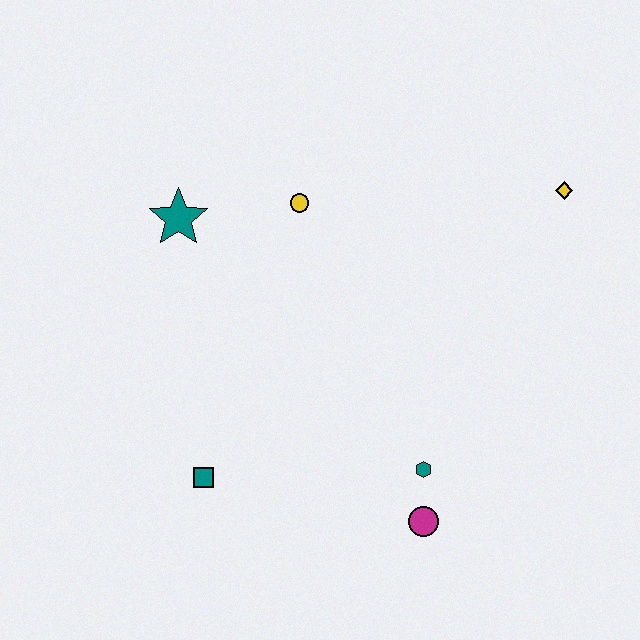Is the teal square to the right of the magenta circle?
No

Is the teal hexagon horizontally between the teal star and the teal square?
No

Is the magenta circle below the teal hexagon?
Yes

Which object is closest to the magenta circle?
The teal hexagon is closest to the magenta circle.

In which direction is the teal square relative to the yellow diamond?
The teal square is to the left of the yellow diamond.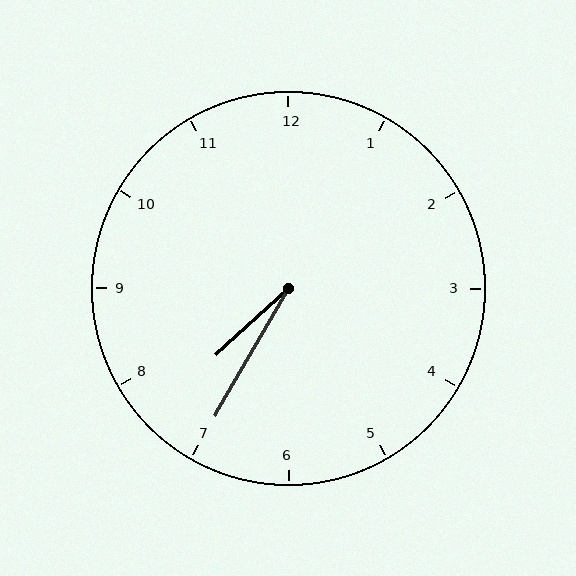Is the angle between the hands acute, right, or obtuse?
It is acute.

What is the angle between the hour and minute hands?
Approximately 18 degrees.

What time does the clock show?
7:35.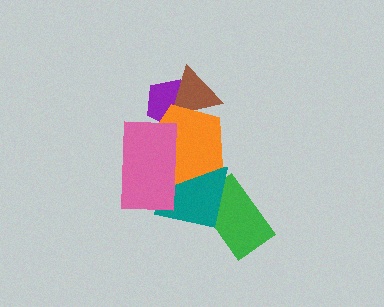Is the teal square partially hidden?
Yes, it is partially covered by another shape.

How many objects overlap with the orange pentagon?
4 objects overlap with the orange pentagon.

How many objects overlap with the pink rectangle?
2 objects overlap with the pink rectangle.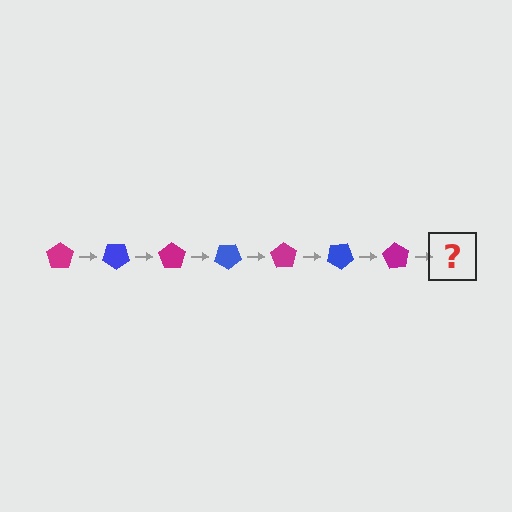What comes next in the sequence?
The next element should be a blue pentagon, rotated 245 degrees from the start.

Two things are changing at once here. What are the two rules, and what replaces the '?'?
The two rules are that it rotates 35 degrees each step and the color cycles through magenta and blue. The '?' should be a blue pentagon, rotated 245 degrees from the start.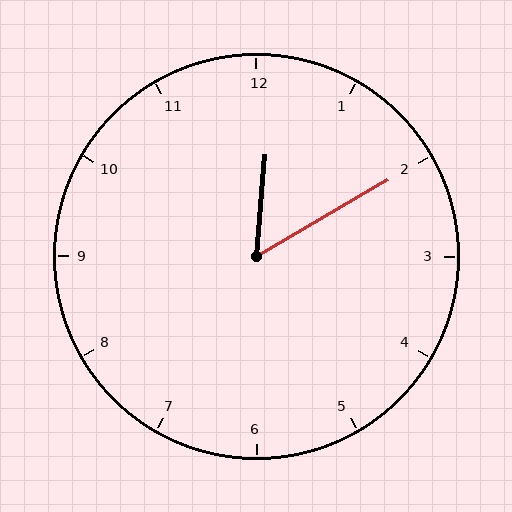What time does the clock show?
12:10.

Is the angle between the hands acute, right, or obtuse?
It is acute.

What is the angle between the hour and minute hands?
Approximately 55 degrees.